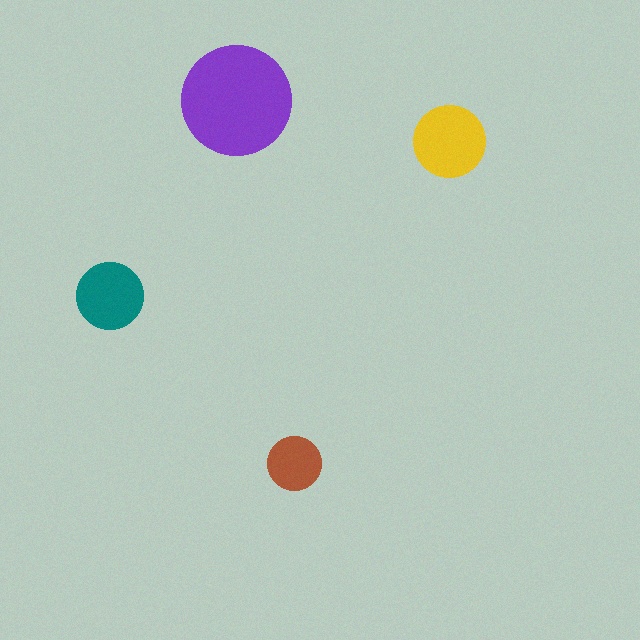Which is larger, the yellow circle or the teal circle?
The yellow one.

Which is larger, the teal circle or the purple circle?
The purple one.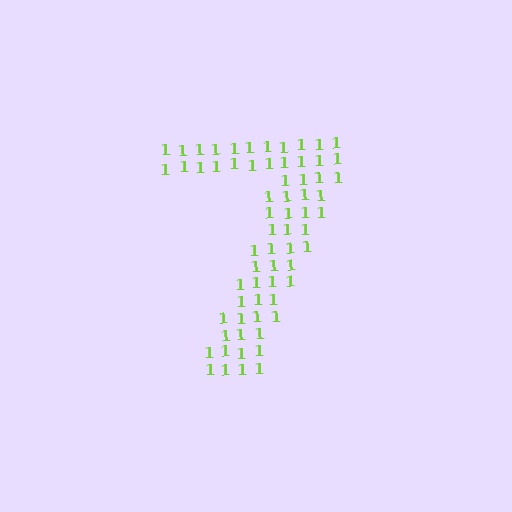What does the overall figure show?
The overall figure shows the digit 7.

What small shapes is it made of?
It is made of small digit 1's.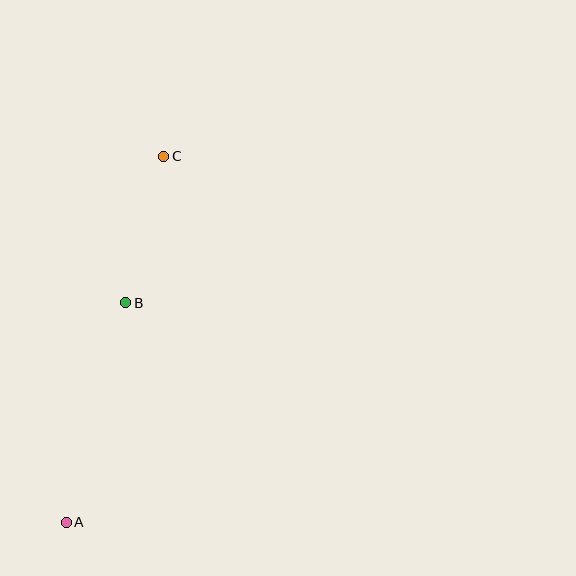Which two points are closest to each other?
Points B and C are closest to each other.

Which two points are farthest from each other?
Points A and C are farthest from each other.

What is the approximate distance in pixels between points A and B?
The distance between A and B is approximately 227 pixels.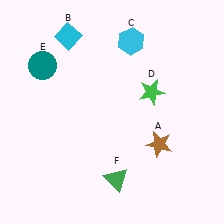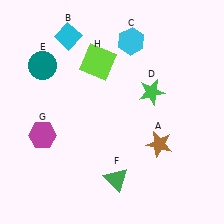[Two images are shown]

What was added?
A magenta hexagon (G), a lime square (H) were added in Image 2.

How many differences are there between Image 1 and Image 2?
There are 2 differences between the two images.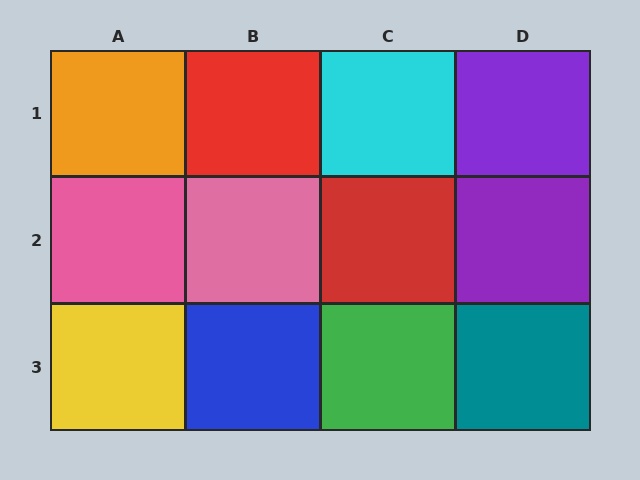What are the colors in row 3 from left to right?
Yellow, blue, green, teal.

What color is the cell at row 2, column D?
Purple.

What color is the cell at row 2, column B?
Pink.